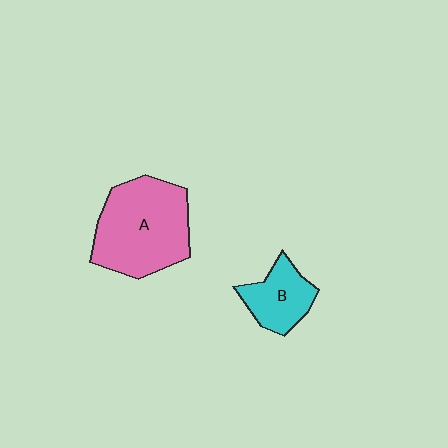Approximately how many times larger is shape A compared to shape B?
Approximately 2.1 times.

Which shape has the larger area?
Shape A (pink).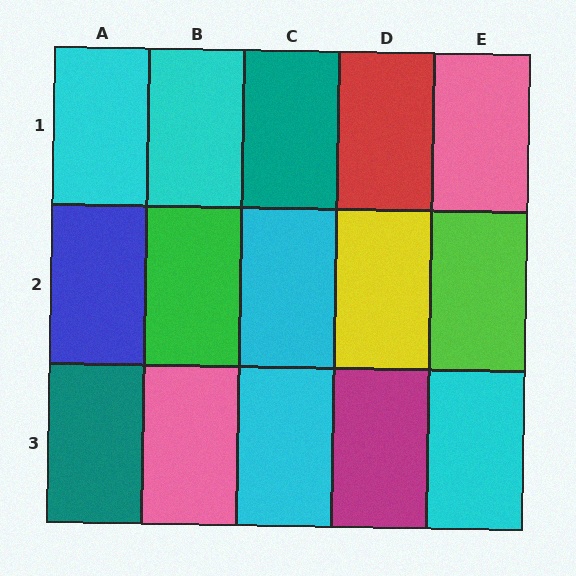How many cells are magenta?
1 cell is magenta.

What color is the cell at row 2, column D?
Yellow.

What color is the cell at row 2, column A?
Blue.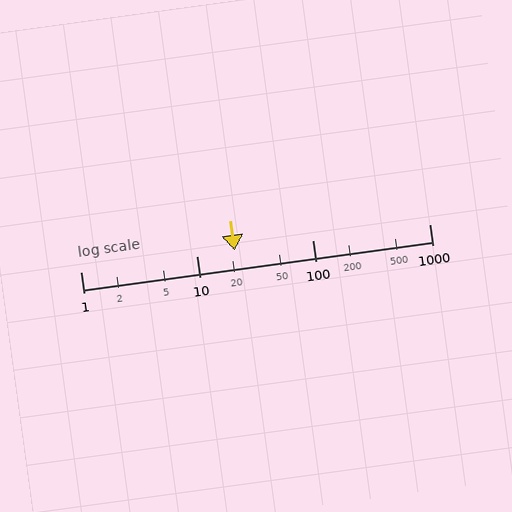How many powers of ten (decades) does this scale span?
The scale spans 3 decades, from 1 to 1000.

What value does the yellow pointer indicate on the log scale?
The pointer indicates approximately 21.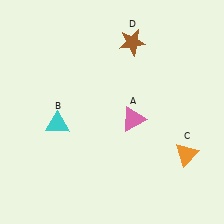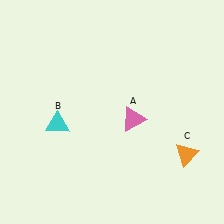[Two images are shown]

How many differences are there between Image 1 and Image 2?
There is 1 difference between the two images.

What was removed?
The brown star (D) was removed in Image 2.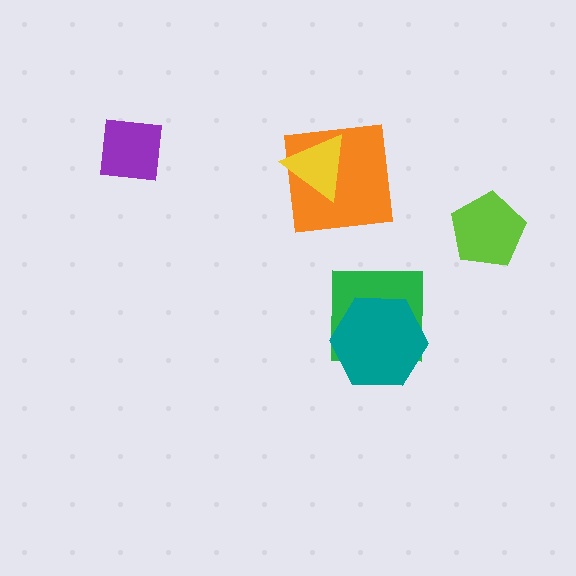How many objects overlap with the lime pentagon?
0 objects overlap with the lime pentagon.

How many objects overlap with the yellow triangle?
1 object overlaps with the yellow triangle.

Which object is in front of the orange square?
The yellow triangle is in front of the orange square.